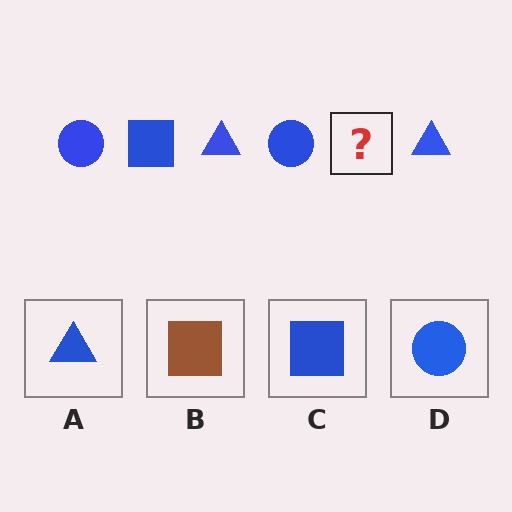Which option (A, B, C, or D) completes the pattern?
C.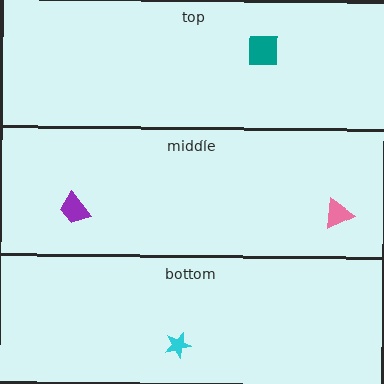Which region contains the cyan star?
The bottom region.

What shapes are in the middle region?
The pink triangle, the purple trapezoid.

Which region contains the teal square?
The top region.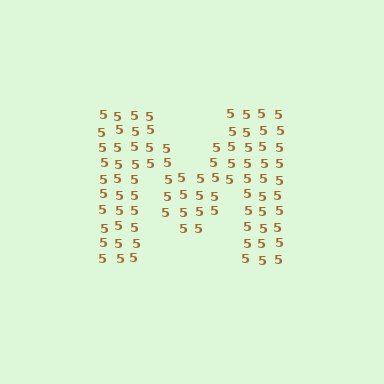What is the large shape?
The large shape is the letter M.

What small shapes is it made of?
It is made of small digit 5's.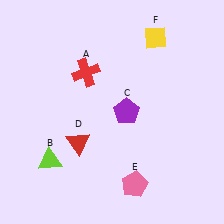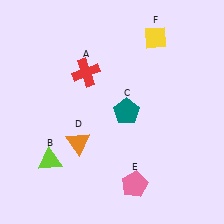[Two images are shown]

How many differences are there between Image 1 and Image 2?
There are 2 differences between the two images.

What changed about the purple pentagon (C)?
In Image 1, C is purple. In Image 2, it changed to teal.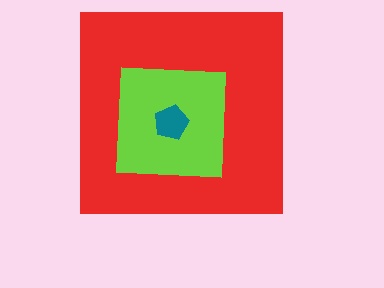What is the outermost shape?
The red square.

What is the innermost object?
The teal pentagon.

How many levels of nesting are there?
3.